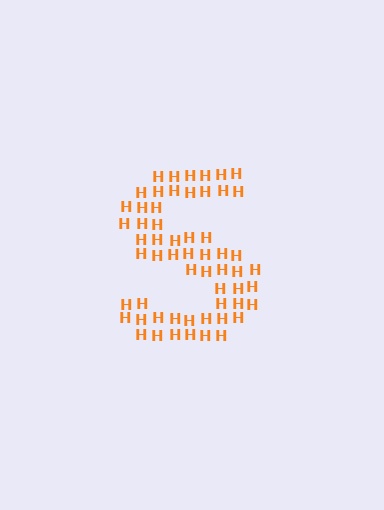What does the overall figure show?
The overall figure shows the letter S.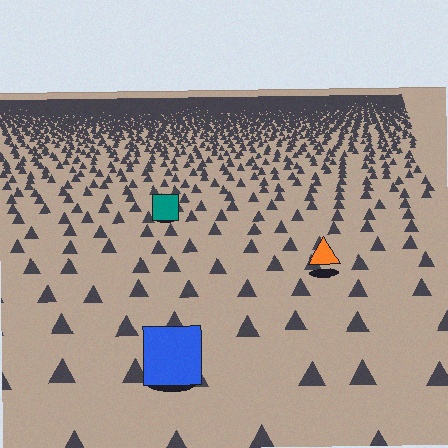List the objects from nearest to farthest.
From nearest to farthest: the blue square, the orange triangle, the teal square.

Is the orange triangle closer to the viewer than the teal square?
Yes. The orange triangle is closer — you can tell from the texture gradient: the ground texture is coarser near it.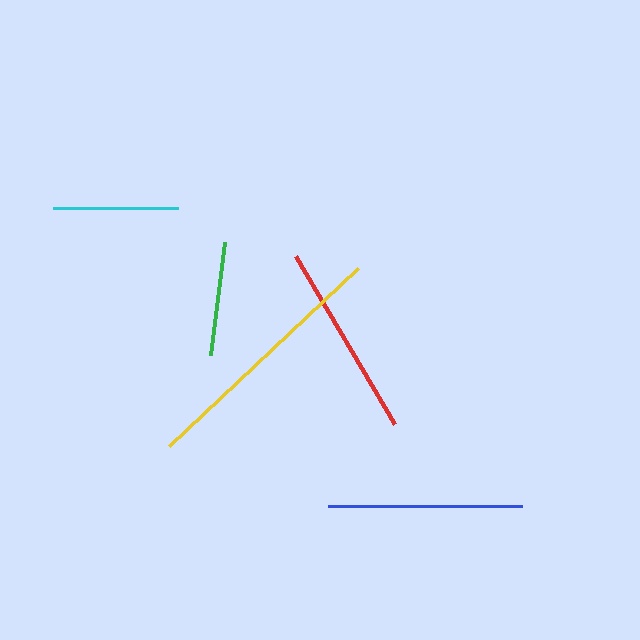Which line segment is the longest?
The yellow line is the longest at approximately 260 pixels.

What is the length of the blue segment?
The blue segment is approximately 195 pixels long.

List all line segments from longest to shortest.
From longest to shortest: yellow, red, blue, cyan, green.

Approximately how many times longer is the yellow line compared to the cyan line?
The yellow line is approximately 2.1 times the length of the cyan line.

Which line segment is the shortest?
The green line is the shortest at approximately 114 pixels.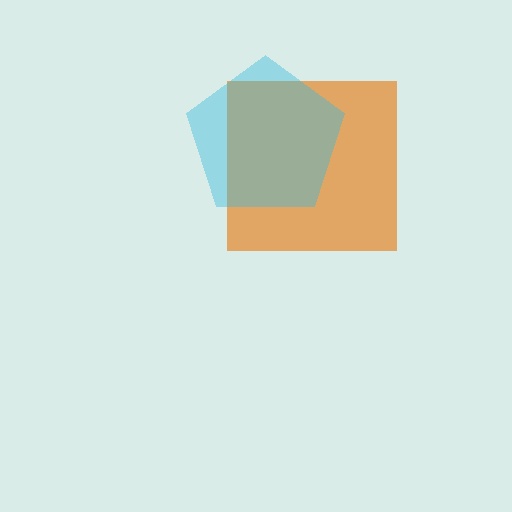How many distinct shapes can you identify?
There are 2 distinct shapes: an orange square, a cyan pentagon.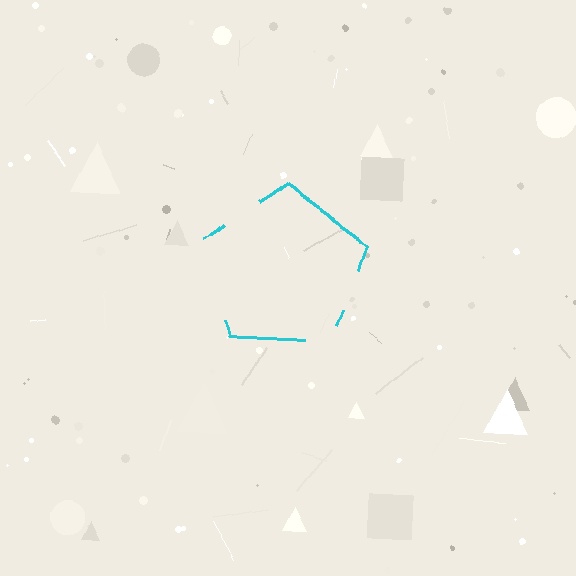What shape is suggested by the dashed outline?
The dashed outline suggests a pentagon.